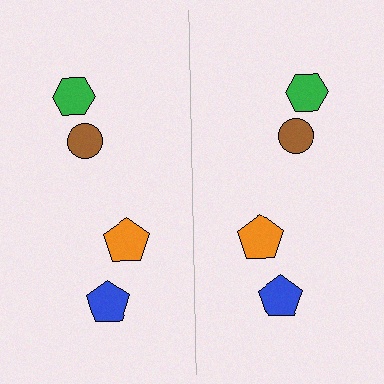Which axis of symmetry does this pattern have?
The pattern has a vertical axis of symmetry running through the center of the image.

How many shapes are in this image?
There are 8 shapes in this image.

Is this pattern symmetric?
Yes, this pattern has bilateral (reflection) symmetry.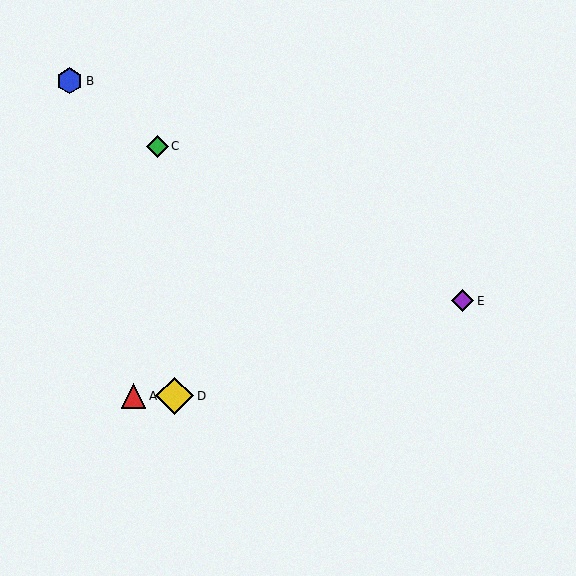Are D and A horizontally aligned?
Yes, both are at y≈396.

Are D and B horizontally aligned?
No, D is at y≈396 and B is at y≈81.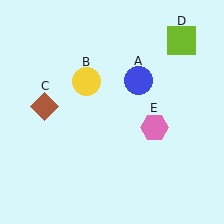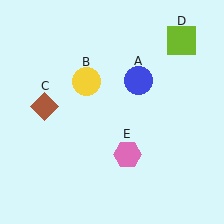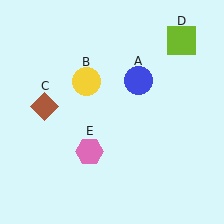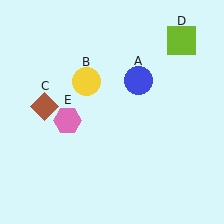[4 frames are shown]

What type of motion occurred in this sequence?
The pink hexagon (object E) rotated clockwise around the center of the scene.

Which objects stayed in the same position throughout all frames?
Blue circle (object A) and yellow circle (object B) and brown diamond (object C) and lime square (object D) remained stationary.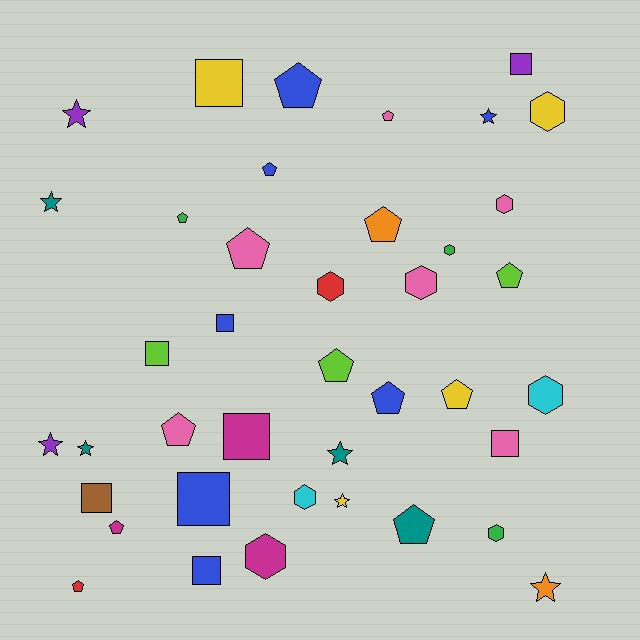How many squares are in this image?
There are 9 squares.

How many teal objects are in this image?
There are 4 teal objects.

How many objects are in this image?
There are 40 objects.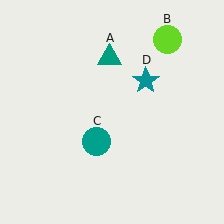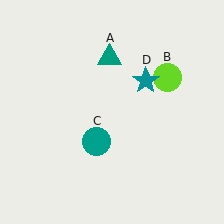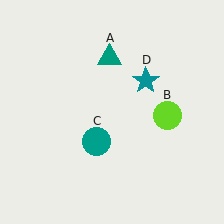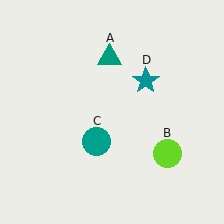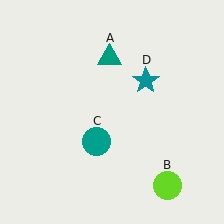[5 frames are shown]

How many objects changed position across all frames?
1 object changed position: lime circle (object B).